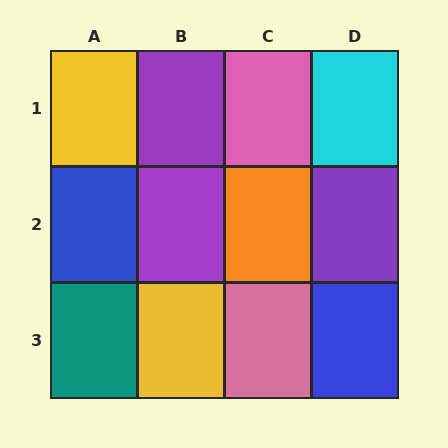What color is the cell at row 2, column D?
Purple.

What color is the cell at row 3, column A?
Teal.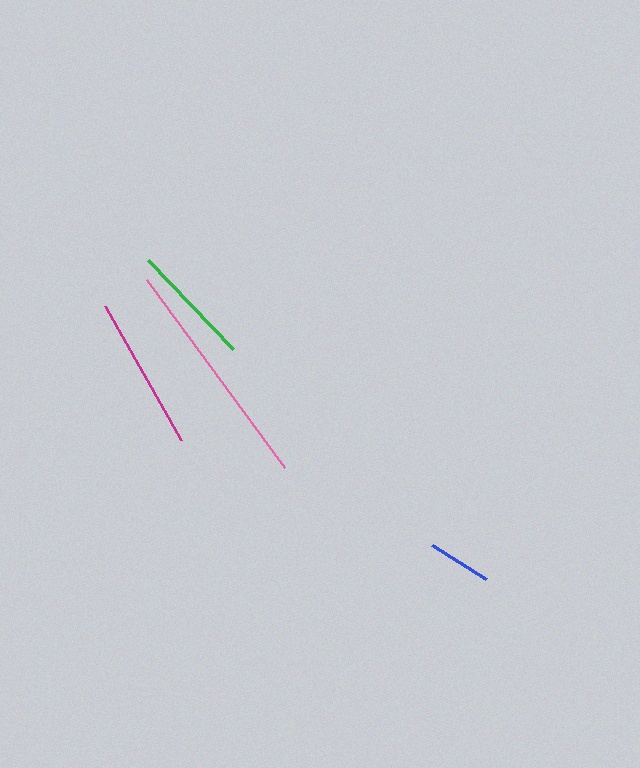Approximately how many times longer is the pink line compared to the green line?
The pink line is approximately 1.9 times the length of the green line.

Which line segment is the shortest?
The blue line is the shortest at approximately 64 pixels.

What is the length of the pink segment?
The pink segment is approximately 233 pixels long.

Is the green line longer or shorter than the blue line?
The green line is longer than the blue line.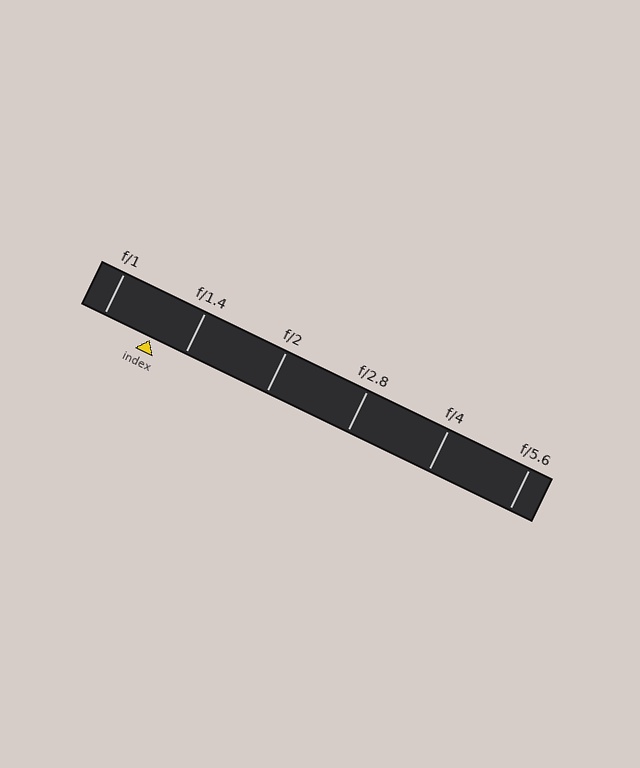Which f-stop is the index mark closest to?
The index mark is closest to f/1.4.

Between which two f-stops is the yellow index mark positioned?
The index mark is between f/1 and f/1.4.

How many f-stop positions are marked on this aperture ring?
There are 6 f-stop positions marked.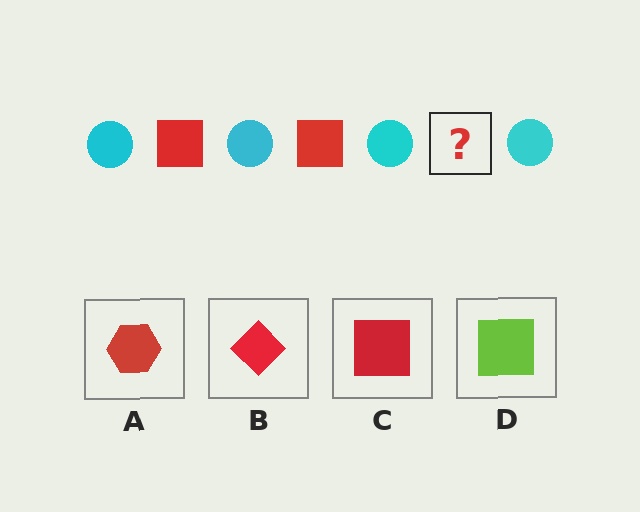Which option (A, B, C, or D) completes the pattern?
C.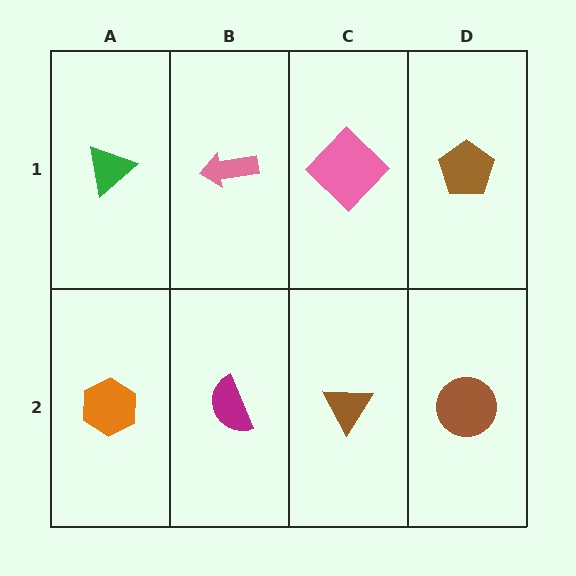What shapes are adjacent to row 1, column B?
A magenta semicircle (row 2, column B), a green triangle (row 1, column A), a pink diamond (row 1, column C).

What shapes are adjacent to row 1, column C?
A brown triangle (row 2, column C), a pink arrow (row 1, column B), a brown pentagon (row 1, column D).